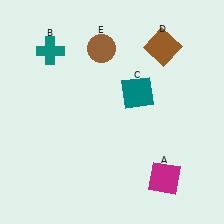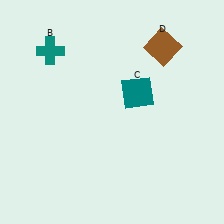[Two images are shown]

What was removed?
The magenta square (A), the brown circle (E) were removed in Image 2.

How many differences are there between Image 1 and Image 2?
There are 2 differences between the two images.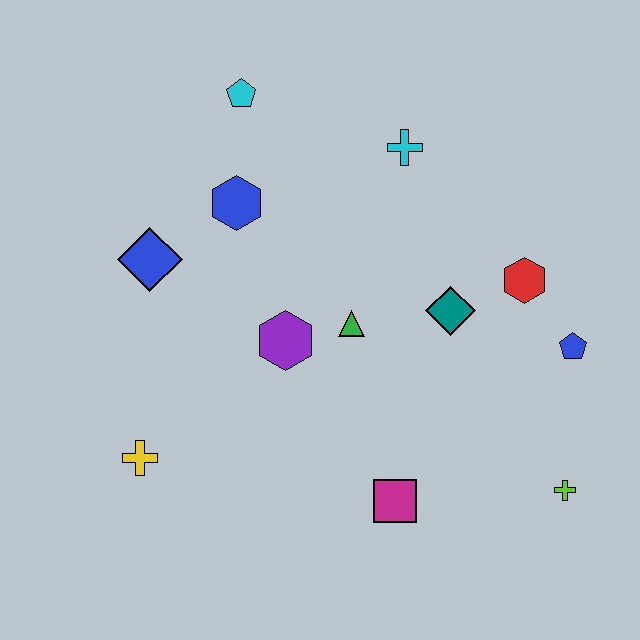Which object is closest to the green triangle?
The purple hexagon is closest to the green triangle.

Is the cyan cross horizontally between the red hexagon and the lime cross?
No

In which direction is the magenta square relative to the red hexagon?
The magenta square is below the red hexagon.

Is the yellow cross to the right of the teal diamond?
No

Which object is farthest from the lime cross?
The cyan pentagon is farthest from the lime cross.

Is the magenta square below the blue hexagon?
Yes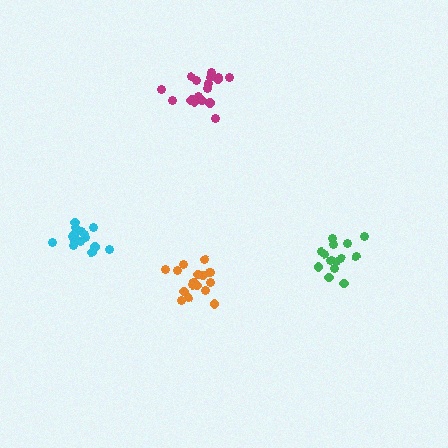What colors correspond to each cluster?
The clusters are colored: cyan, magenta, green, orange.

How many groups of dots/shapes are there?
There are 4 groups.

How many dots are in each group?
Group 1: 17 dots, Group 2: 18 dots, Group 3: 14 dots, Group 4: 17 dots (66 total).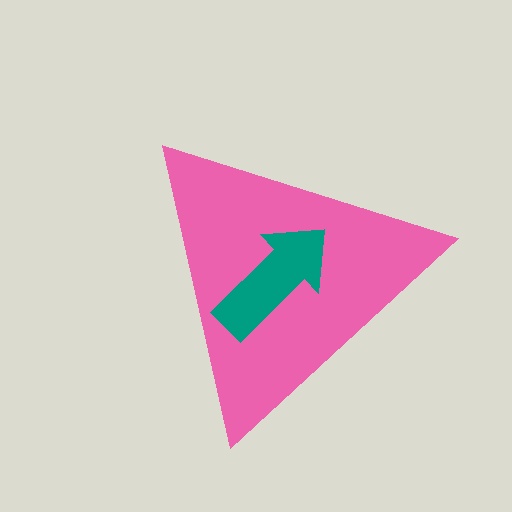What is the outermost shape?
The pink triangle.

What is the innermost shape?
The teal arrow.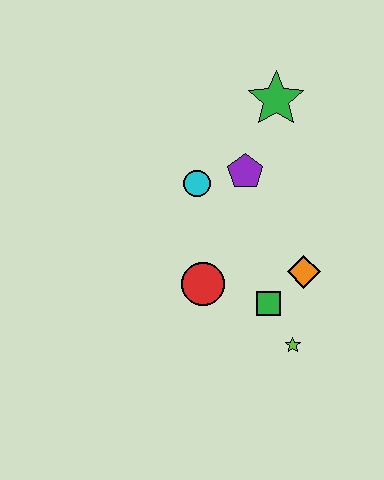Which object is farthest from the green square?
The green star is farthest from the green square.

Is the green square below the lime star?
No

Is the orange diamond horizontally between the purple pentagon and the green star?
No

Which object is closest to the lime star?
The green square is closest to the lime star.